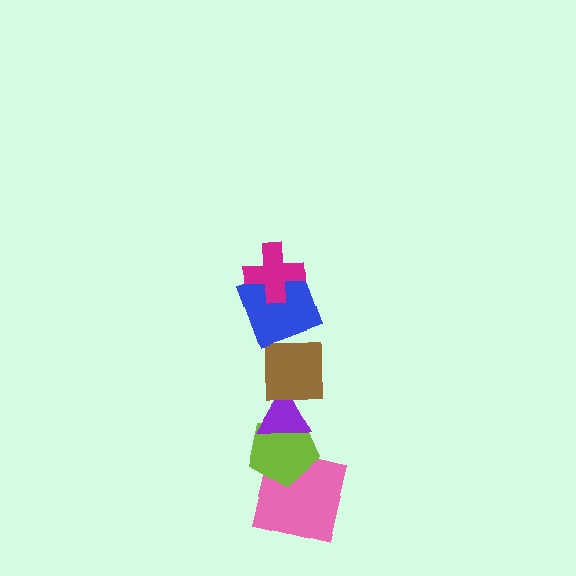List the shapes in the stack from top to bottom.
From top to bottom: the magenta cross, the blue square, the brown square, the purple triangle, the lime pentagon, the pink square.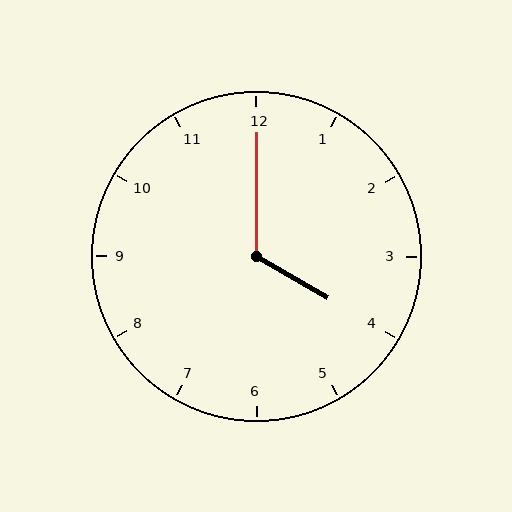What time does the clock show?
4:00.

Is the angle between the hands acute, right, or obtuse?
It is obtuse.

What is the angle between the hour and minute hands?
Approximately 120 degrees.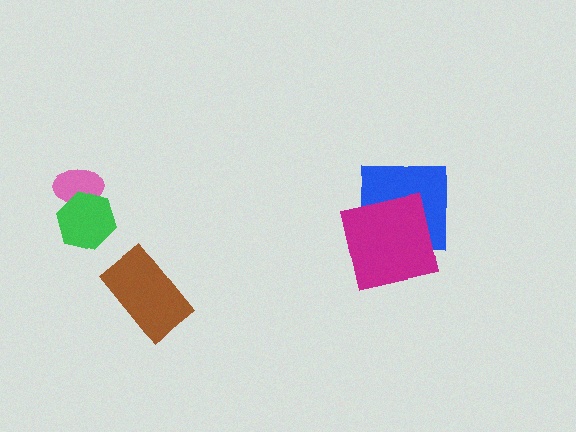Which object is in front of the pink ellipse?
The green hexagon is in front of the pink ellipse.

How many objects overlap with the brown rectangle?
0 objects overlap with the brown rectangle.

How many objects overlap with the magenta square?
1 object overlaps with the magenta square.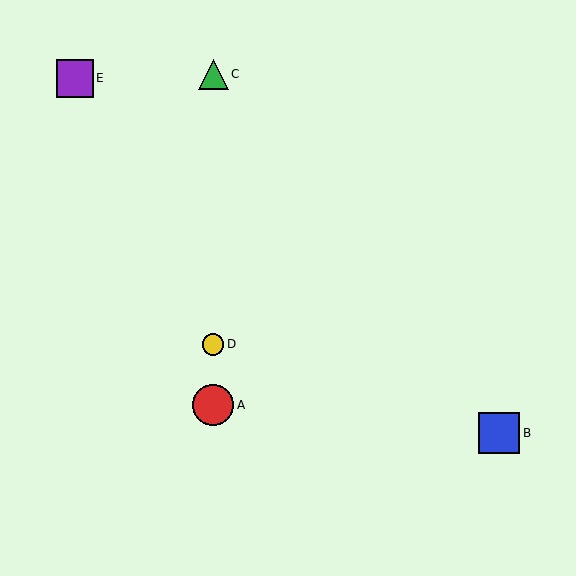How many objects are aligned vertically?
3 objects (A, C, D) are aligned vertically.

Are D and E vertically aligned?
No, D is at x≈213 and E is at x≈75.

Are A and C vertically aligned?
Yes, both are at x≈213.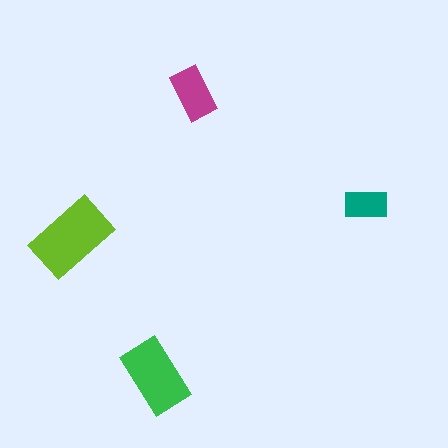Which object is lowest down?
The green rectangle is bottommost.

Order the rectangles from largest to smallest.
the lime one, the green one, the magenta one, the teal one.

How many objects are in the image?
There are 4 objects in the image.